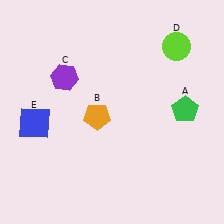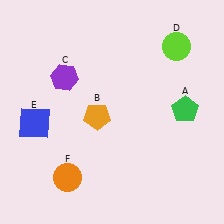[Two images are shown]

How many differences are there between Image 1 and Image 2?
There is 1 difference between the two images.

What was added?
An orange circle (F) was added in Image 2.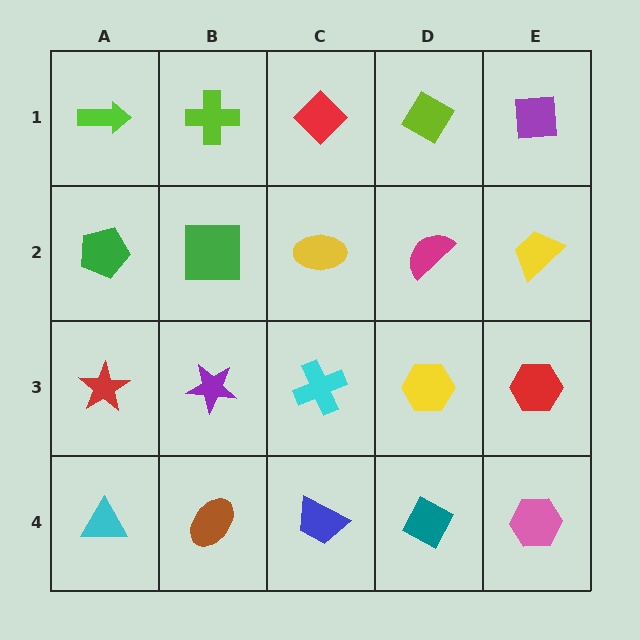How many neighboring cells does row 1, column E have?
2.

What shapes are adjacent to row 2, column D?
A lime diamond (row 1, column D), a yellow hexagon (row 3, column D), a yellow ellipse (row 2, column C), a yellow trapezoid (row 2, column E).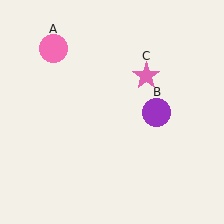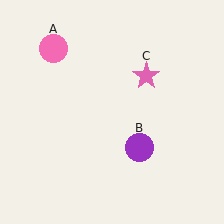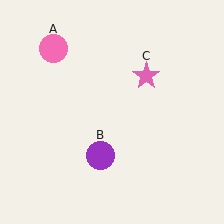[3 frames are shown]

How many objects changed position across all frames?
1 object changed position: purple circle (object B).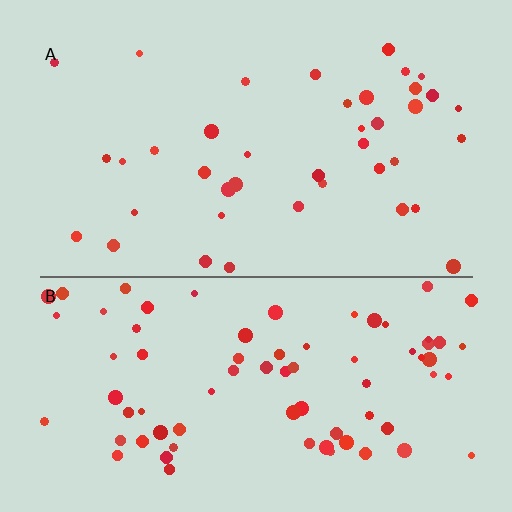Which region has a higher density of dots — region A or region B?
B (the bottom).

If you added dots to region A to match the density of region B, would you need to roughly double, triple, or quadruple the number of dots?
Approximately double.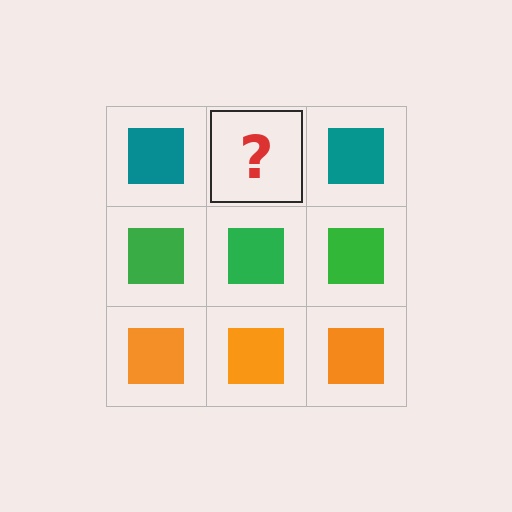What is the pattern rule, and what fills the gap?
The rule is that each row has a consistent color. The gap should be filled with a teal square.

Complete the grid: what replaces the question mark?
The question mark should be replaced with a teal square.